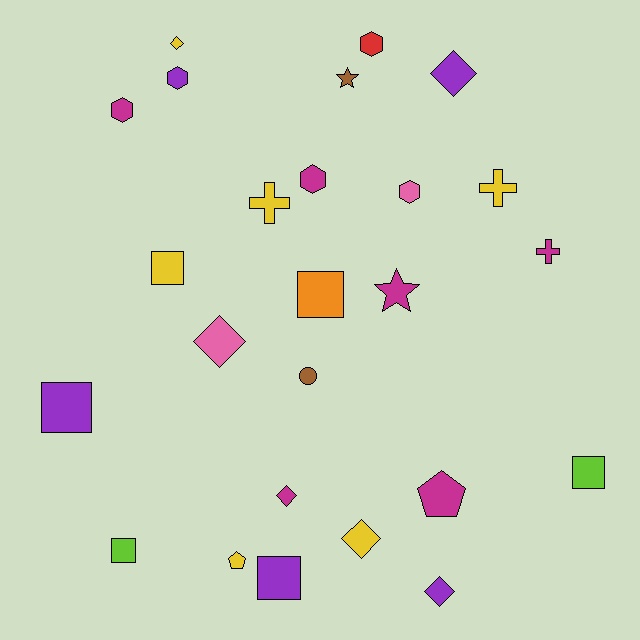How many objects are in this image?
There are 25 objects.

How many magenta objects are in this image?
There are 6 magenta objects.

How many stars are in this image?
There are 2 stars.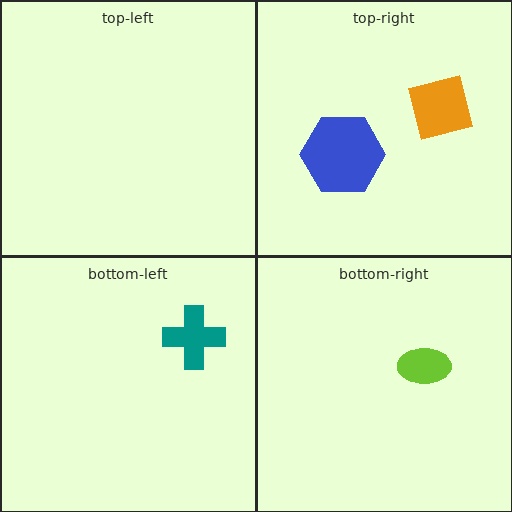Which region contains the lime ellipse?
The bottom-right region.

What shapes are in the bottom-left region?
The teal cross.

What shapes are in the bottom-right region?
The lime ellipse.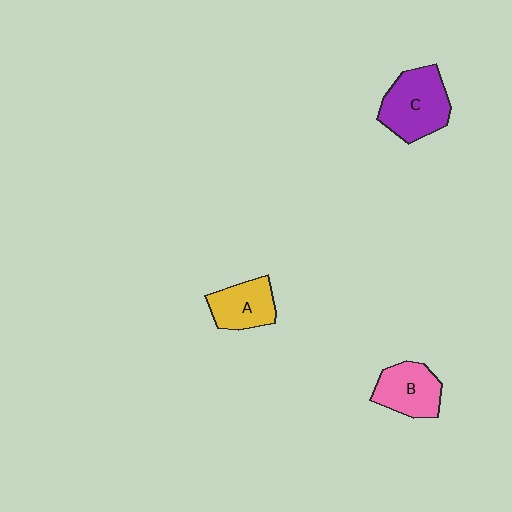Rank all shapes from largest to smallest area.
From largest to smallest: C (purple), B (pink), A (yellow).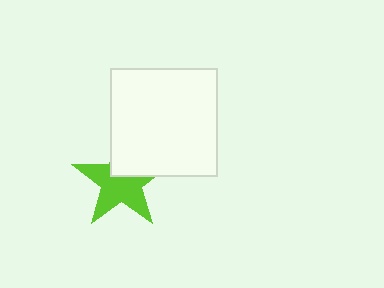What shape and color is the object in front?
The object in front is a white square.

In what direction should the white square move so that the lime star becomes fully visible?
The white square should move toward the upper-right. That is the shortest direction to clear the overlap and leave the lime star fully visible.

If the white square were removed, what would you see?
You would see the complete lime star.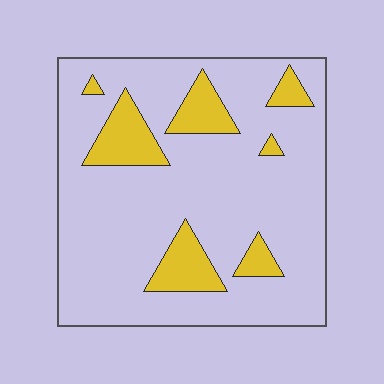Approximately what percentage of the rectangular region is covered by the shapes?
Approximately 15%.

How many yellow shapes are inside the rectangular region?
7.